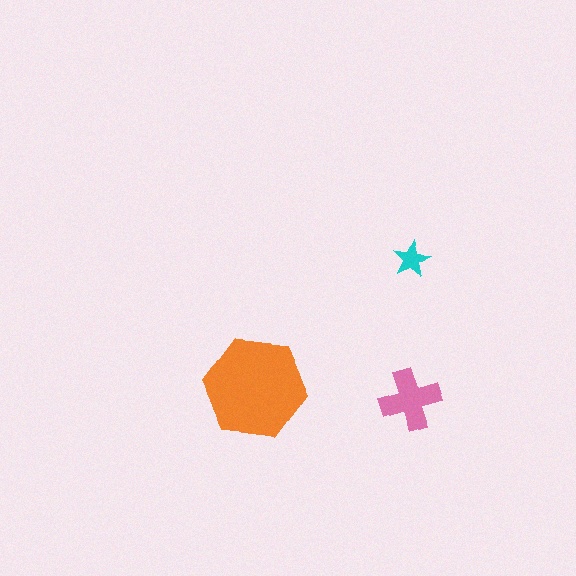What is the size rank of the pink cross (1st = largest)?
2nd.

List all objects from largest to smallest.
The orange hexagon, the pink cross, the cyan star.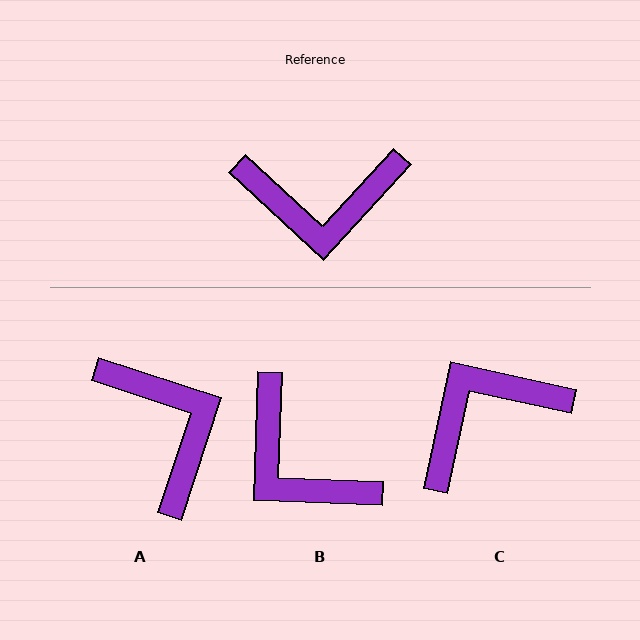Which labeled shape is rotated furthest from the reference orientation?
C, about 150 degrees away.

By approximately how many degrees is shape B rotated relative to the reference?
Approximately 50 degrees clockwise.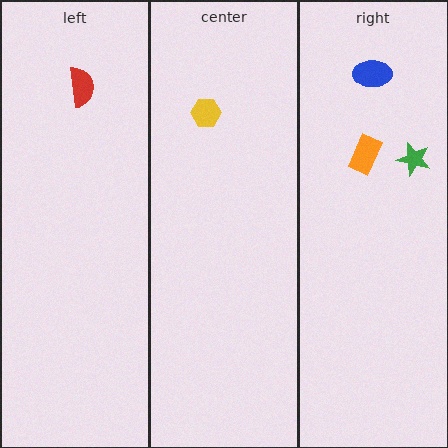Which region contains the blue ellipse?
The right region.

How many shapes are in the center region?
1.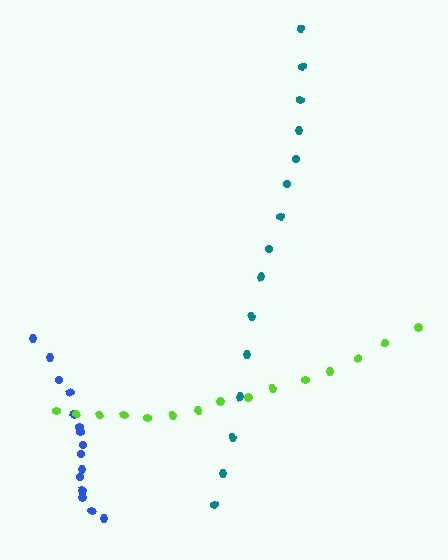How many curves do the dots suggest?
There are 3 distinct paths.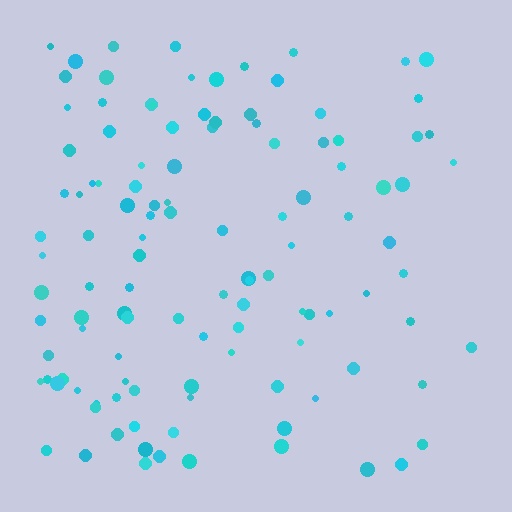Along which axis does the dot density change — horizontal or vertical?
Horizontal.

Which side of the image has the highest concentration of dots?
The left.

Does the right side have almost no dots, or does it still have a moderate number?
Still a moderate number, just noticeably fewer than the left.